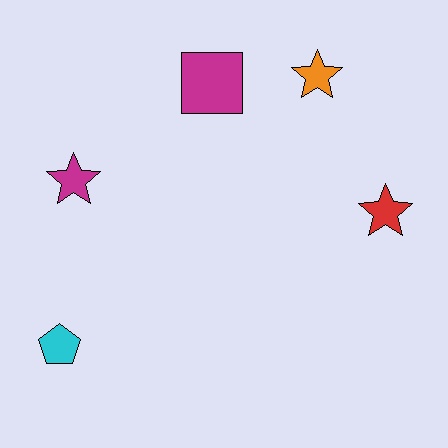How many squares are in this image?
There is 1 square.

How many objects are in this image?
There are 5 objects.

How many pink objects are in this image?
There are no pink objects.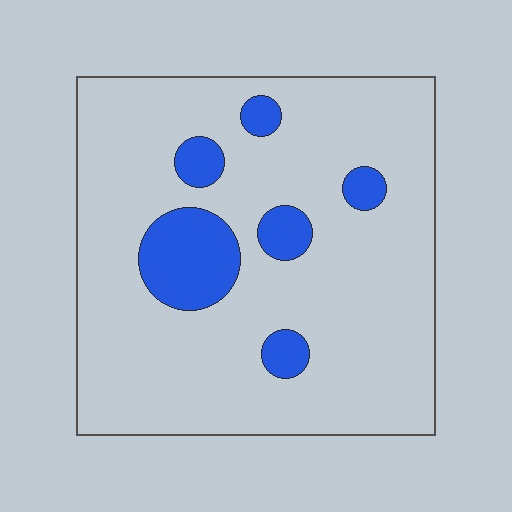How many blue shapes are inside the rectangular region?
6.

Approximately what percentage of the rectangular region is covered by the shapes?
Approximately 15%.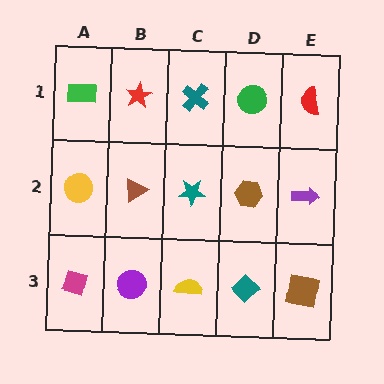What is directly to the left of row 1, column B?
A green rectangle.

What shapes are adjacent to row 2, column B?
A red star (row 1, column B), a purple circle (row 3, column B), a yellow circle (row 2, column A), a teal star (row 2, column C).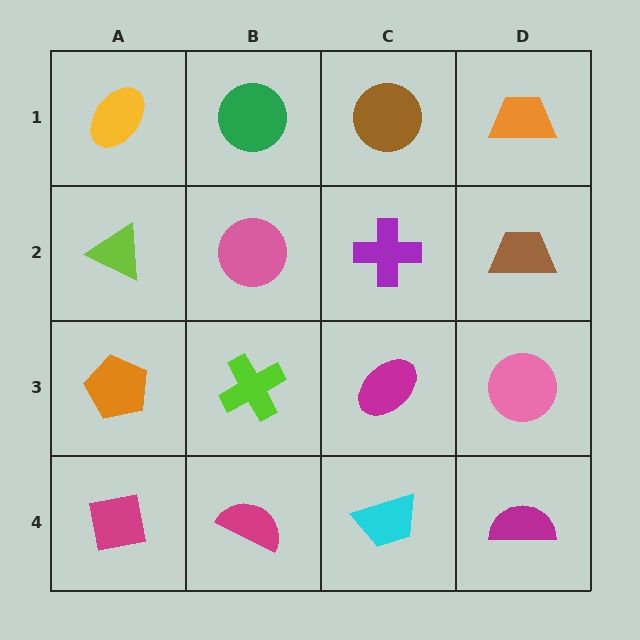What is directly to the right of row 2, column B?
A purple cross.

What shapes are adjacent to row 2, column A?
A yellow ellipse (row 1, column A), an orange pentagon (row 3, column A), a pink circle (row 2, column B).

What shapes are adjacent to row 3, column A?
A lime triangle (row 2, column A), a magenta square (row 4, column A), a lime cross (row 3, column B).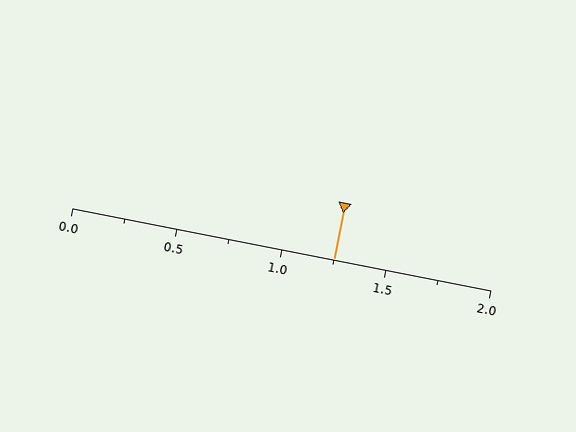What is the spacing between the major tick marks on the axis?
The major ticks are spaced 0.5 apart.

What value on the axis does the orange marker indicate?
The marker indicates approximately 1.25.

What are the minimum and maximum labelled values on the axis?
The axis runs from 0.0 to 2.0.